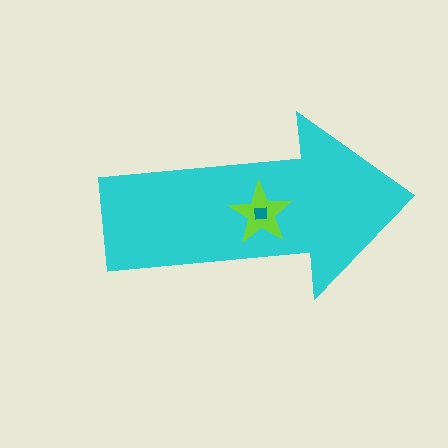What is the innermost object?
The teal square.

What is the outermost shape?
The cyan arrow.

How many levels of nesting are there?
3.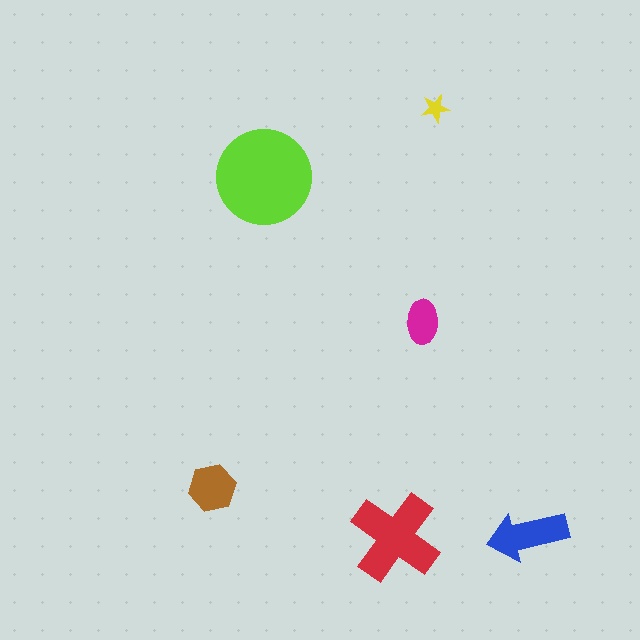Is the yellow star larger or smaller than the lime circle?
Smaller.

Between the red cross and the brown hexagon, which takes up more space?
The red cross.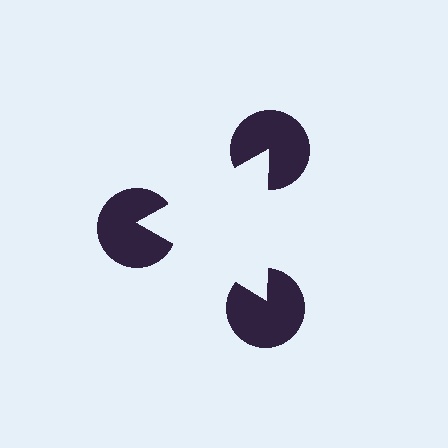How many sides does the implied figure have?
3 sides.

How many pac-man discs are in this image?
There are 3 — one at each vertex of the illusory triangle.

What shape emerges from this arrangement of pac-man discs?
An illusory triangle — its edges are inferred from the aligned wedge cuts in the pac-man discs, not physically drawn.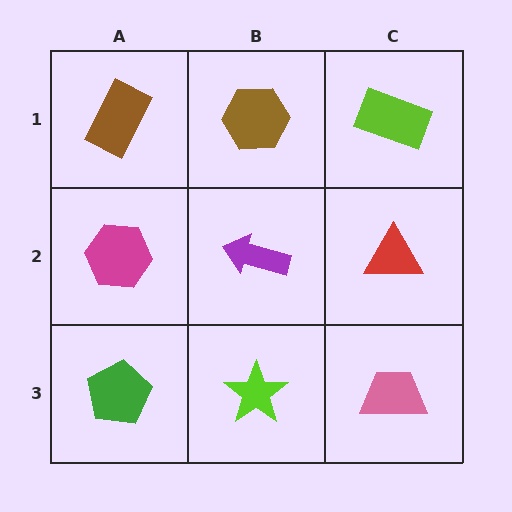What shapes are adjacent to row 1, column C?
A red triangle (row 2, column C), a brown hexagon (row 1, column B).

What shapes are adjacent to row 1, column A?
A magenta hexagon (row 2, column A), a brown hexagon (row 1, column B).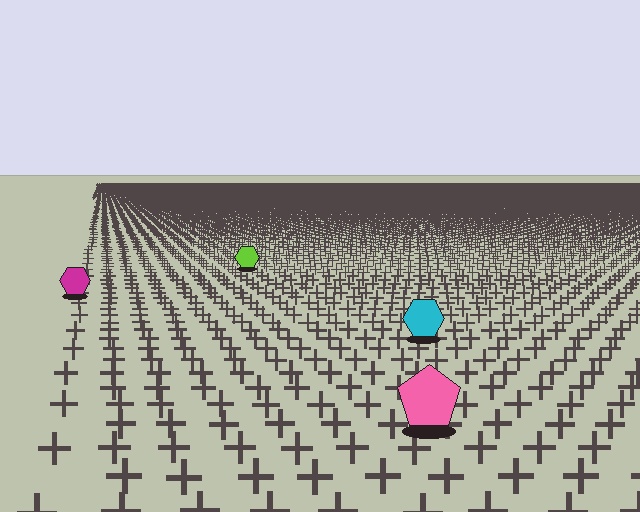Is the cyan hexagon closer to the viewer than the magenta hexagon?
Yes. The cyan hexagon is closer — you can tell from the texture gradient: the ground texture is coarser near it.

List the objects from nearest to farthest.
From nearest to farthest: the pink pentagon, the cyan hexagon, the magenta hexagon, the lime hexagon.